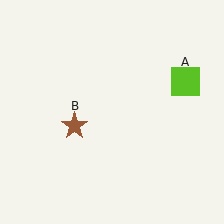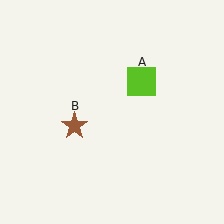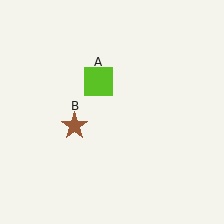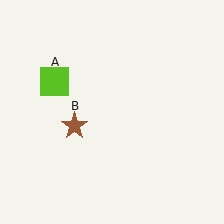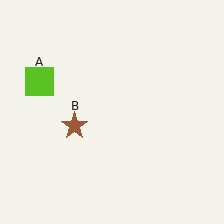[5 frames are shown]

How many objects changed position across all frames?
1 object changed position: lime square (object A).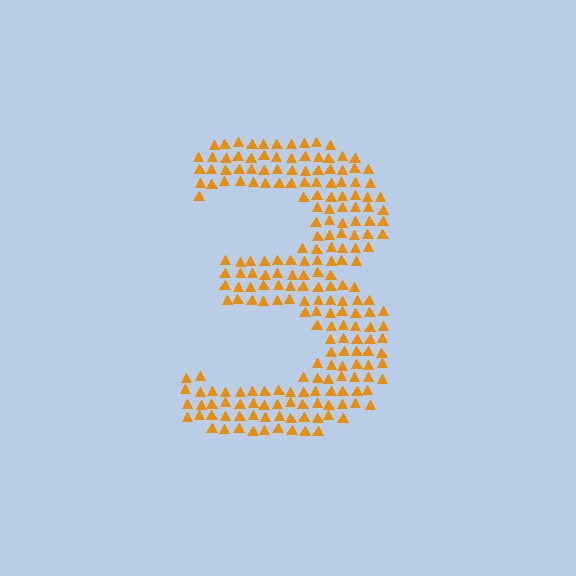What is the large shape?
The large shape is the digit 3.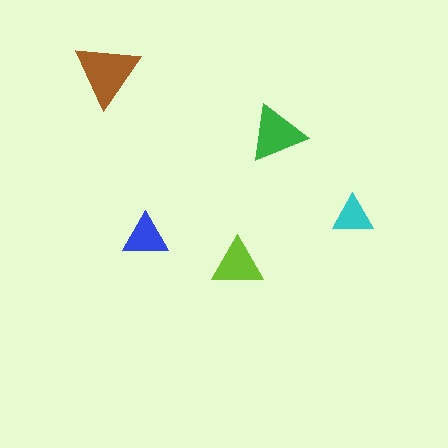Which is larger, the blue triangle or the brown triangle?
The brown one.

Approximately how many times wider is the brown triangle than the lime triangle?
About 1.5 times wider.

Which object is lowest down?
The lime triangle is bottommost.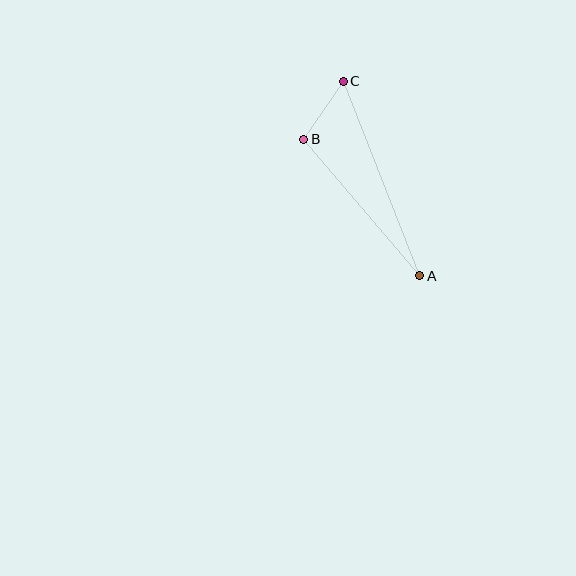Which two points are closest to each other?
Points B and C are closest to each other.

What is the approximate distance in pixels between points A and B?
The distance between A and B is approximately 179 pixels.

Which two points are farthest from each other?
Points A and C are farthest from each other.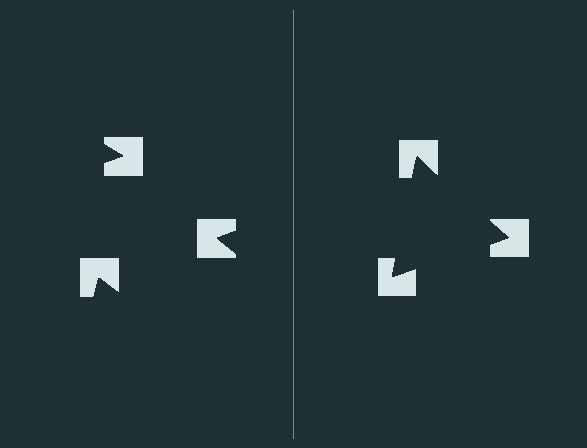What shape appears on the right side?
An illusory triangle.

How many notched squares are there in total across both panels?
6 — 3 on each side.